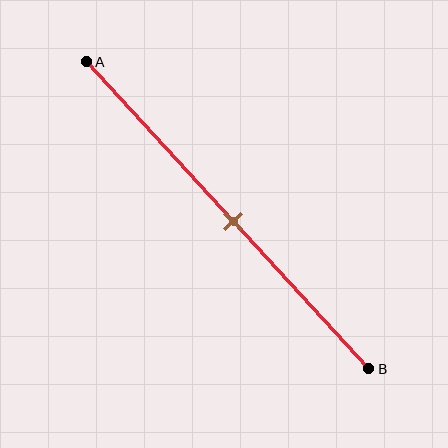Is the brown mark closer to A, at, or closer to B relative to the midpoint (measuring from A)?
The brown mark is approximately at the midpoint of segment AB.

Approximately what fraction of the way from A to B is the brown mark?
The brown mark is approximately 50% of the way from A to B.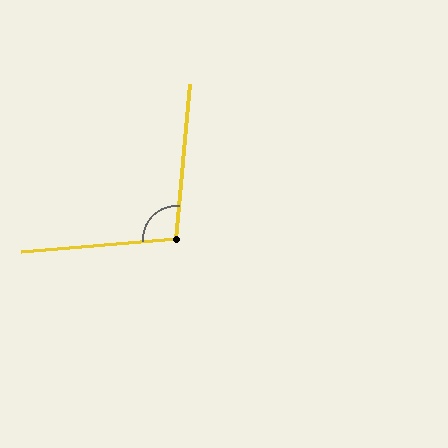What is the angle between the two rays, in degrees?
Approximately 100 degrees.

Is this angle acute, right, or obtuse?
It is obtuse.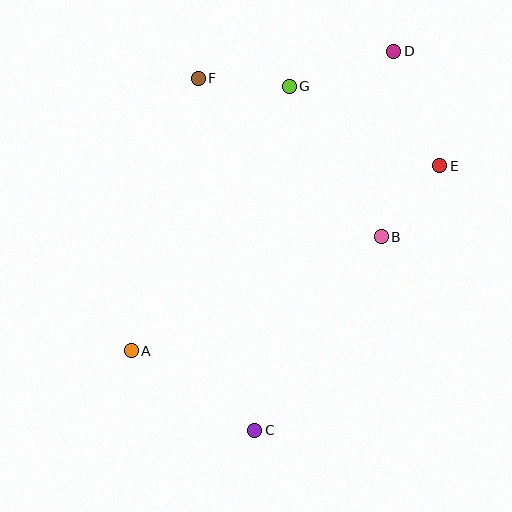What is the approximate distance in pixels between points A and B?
The distance between A and B is approximately 275 pixels.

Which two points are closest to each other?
Points F and G are closest to each other.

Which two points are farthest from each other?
Points C and D are farthest from each other.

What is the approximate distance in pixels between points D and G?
The distance between D and G is approximately 110 pixels.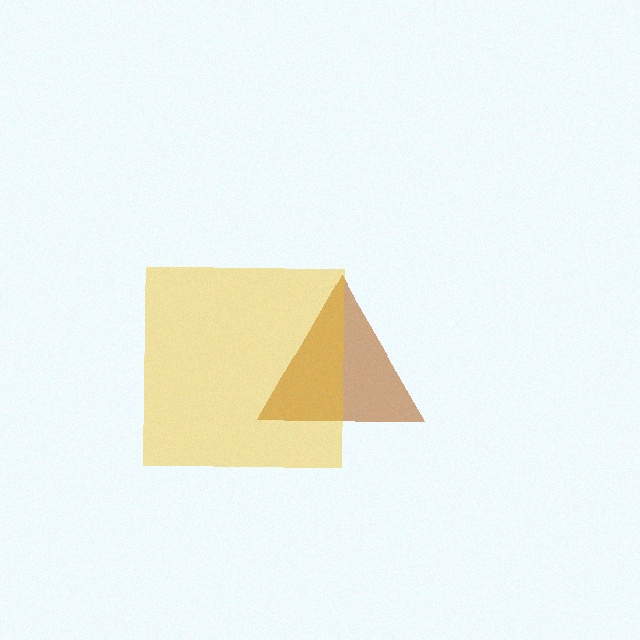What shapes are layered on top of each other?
The layered shapes are: a brown triangle, a yellow square.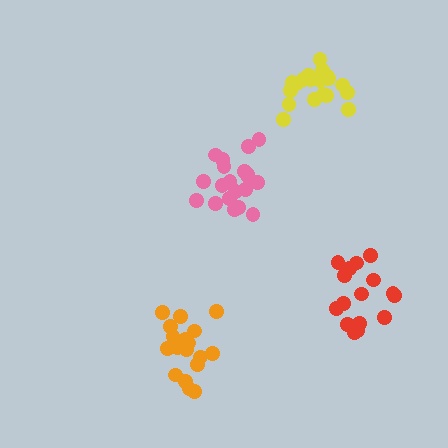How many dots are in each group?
Group 1: 17 dots, Group 2: 20 dots, Group 3: 18 dots, Group 4: 21 dots (76 total).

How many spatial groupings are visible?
There are 4 spatial groupings.